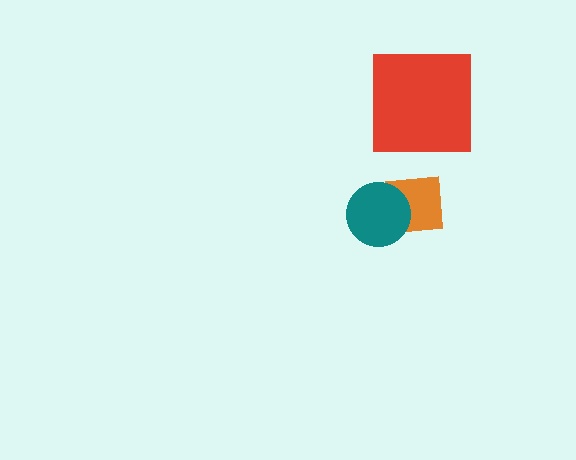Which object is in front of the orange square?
The teal circle is in front of the orange square.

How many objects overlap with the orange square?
1 object overlaps with the orange square.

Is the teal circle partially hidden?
No, no other shape covers it.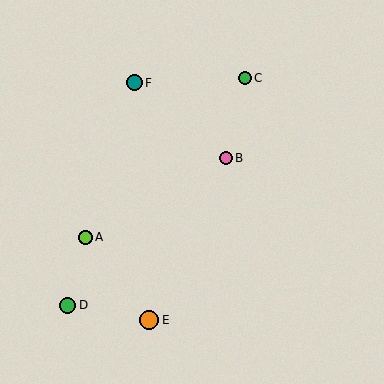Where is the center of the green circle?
The center of the green circle is at (68, 305).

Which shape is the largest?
The orange circle (labeled E) is the largest.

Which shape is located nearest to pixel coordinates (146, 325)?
The orange circle (labeled E) at (149, 320) is nearest to that location.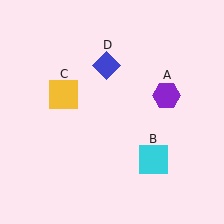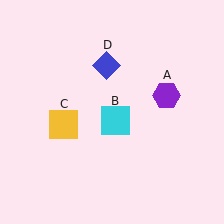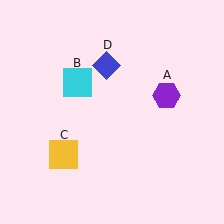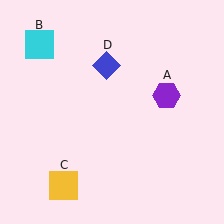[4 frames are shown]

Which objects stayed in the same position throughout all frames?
Purple hexagon (object A) and blue diamond (object D) remained stationary.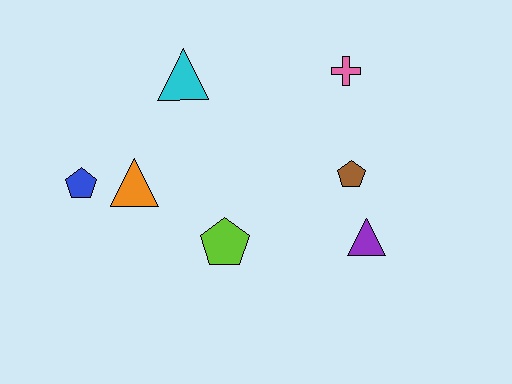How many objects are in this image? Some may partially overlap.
There are 7 objects.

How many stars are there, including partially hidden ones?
There are no stars.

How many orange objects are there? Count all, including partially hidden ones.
There is 1 orange object.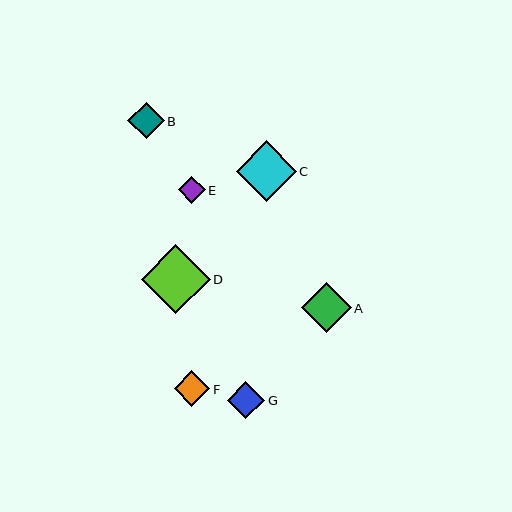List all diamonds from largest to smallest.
From largest to smallest: D, C, A, G, B, F, E.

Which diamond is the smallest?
Diamond E is the smallest with a size of approximately 27 pixels.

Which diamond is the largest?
Diamond D is the largest with a size of approximately 69 pixels.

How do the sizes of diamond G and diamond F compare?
Diamond G and diamond F are approximately the same size.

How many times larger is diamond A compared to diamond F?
Diamond A is approximately 1.4 times the size of diamond F.